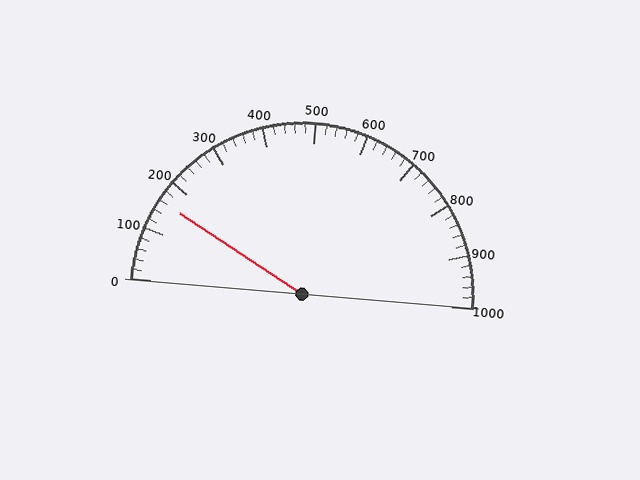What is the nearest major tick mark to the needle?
The nearest major tick mark is 200.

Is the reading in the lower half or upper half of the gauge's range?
The reading is in the lower half of the range (0 to 1000).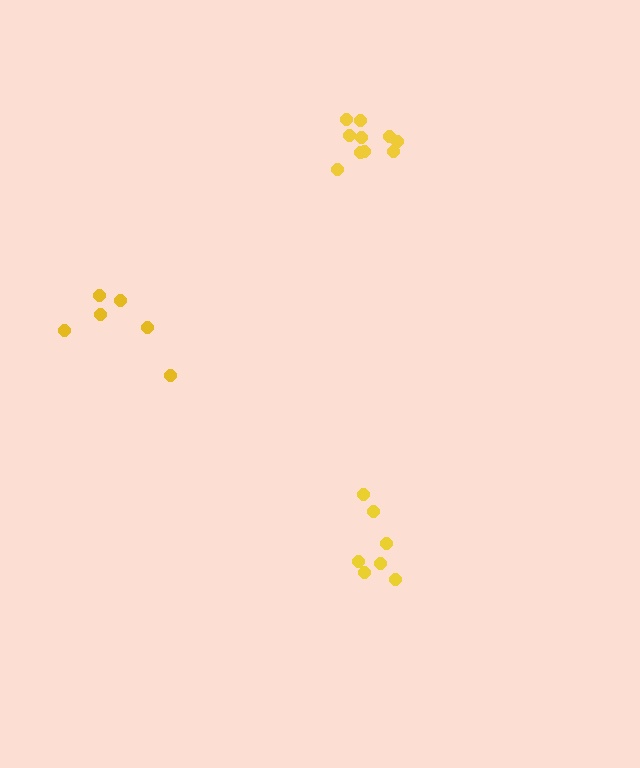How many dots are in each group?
Group 1: 7 dots, Group 2: 10 dots, Group 3: 6 dots (23 total).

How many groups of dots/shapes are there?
There are 3 groups.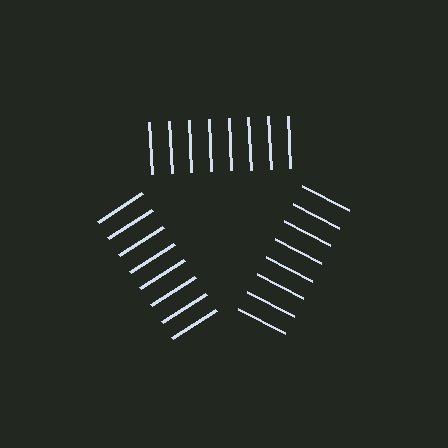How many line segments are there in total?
24 — 8 along each of the 3 edges.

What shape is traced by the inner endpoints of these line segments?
An illusory triangle — the line segments terminate on its edges but no continuous stroke is drawn.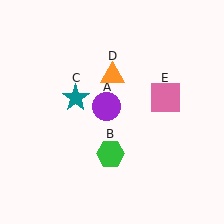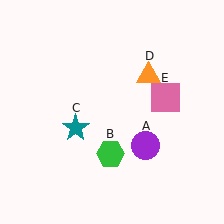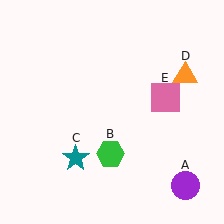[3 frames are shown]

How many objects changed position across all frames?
3 objects changed position: purple circle (object A), teal star (object C), orange triangle (object D).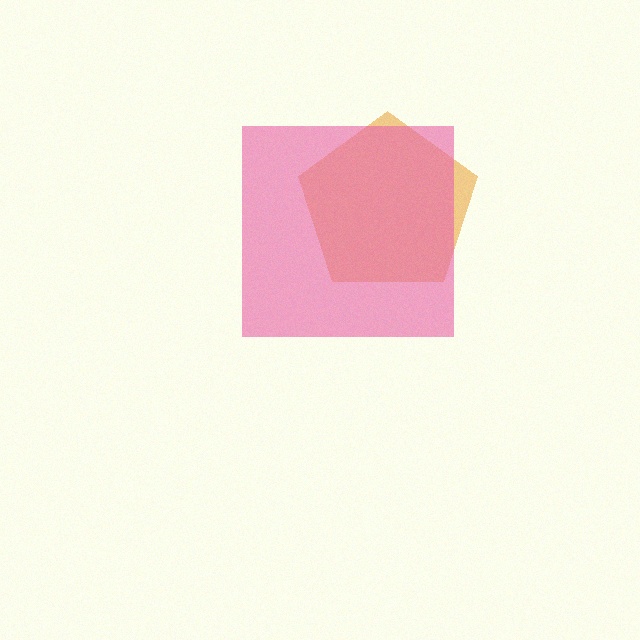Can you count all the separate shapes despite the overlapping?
Yes, there are 2 separate shapes.